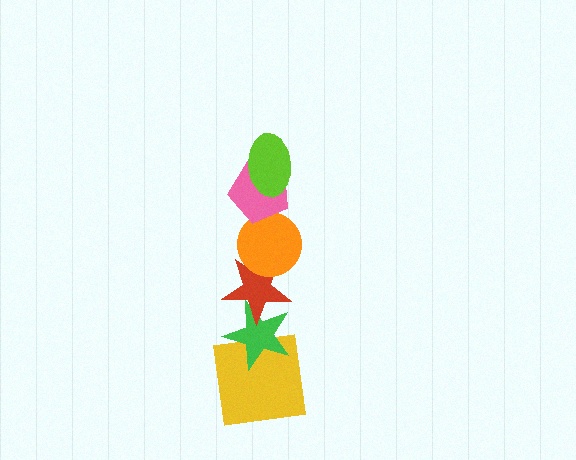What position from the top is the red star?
The red star is 4th from the top.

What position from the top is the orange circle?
The orange circle is 3rd from the top.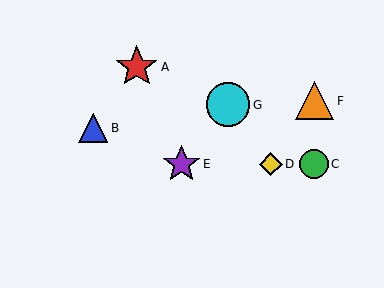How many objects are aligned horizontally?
3 objects (C, D, E) are aligned horizontally.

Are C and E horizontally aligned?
Yes, both are at y≈164.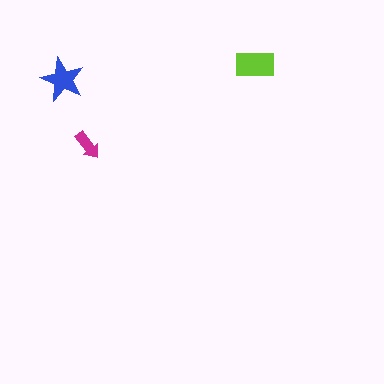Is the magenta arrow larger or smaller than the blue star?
Smaller.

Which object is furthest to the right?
The lime rectangle is rightmost.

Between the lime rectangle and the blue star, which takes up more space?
The lime rectangle.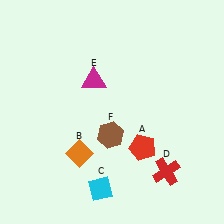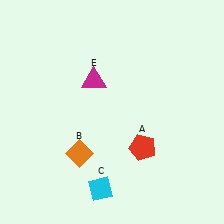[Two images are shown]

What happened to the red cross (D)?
The red cross (D) was removed in Image 2. It was in the bottom-right area of Image 1.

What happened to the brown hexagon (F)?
The brown hexagon (F) was removed in Image 2. It was in the bottom-left area of Image 1.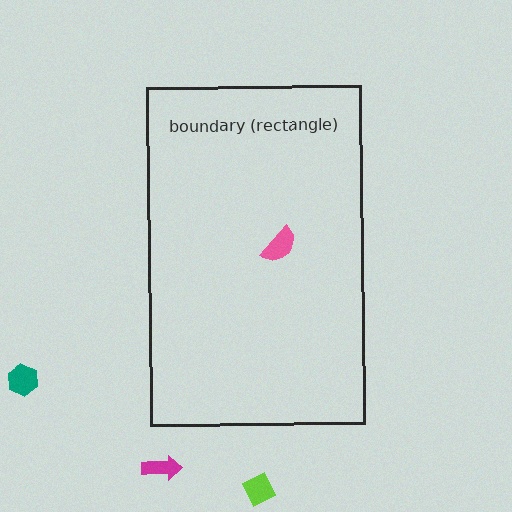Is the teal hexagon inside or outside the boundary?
Outside.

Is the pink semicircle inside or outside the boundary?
Inside.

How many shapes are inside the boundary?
1 inside, 3 outside.